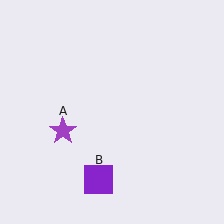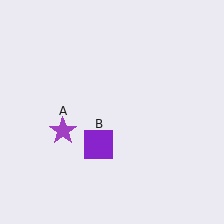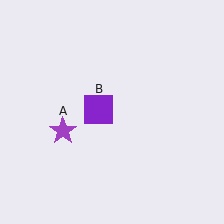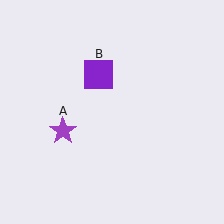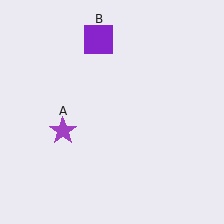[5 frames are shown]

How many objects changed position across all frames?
1 object changed position: purple square (object B).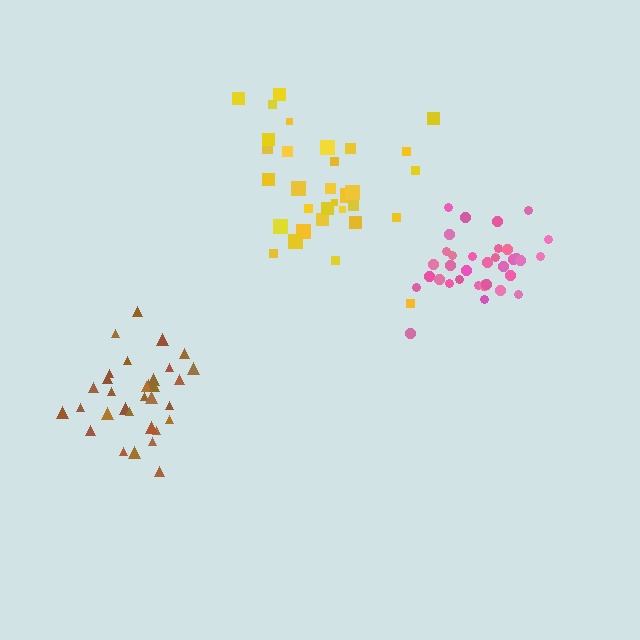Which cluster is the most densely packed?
Pink.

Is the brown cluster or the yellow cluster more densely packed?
Brown.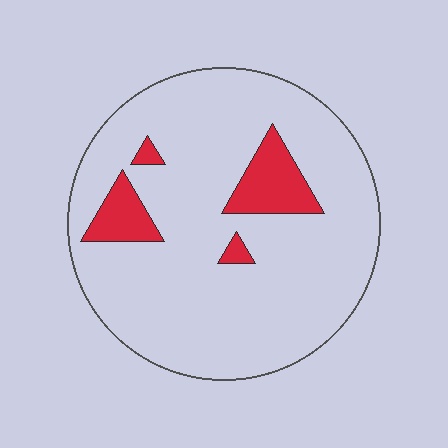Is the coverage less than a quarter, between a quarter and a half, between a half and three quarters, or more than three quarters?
Less than a quarter.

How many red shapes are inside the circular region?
4.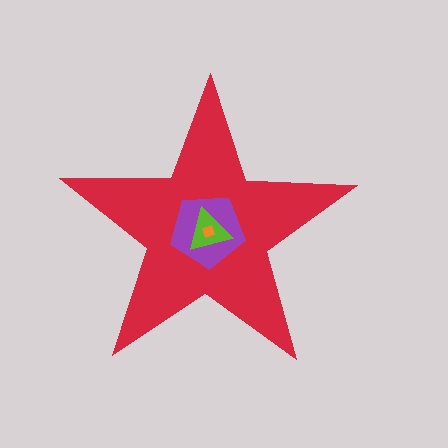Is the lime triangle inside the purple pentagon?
Yes.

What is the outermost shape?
The red star.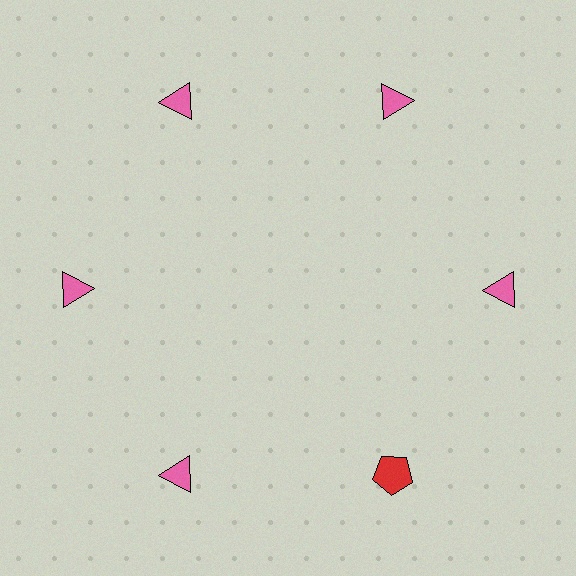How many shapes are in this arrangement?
There are 6 shapes arranged in a ring pattern.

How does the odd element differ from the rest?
It differs in both color (red instead of pink) and shape (pentagon instead of triangle).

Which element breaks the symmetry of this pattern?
The red pentagon at roughly the 5 o'clock position breaks the symmetry. All other shapes are pink triangles.